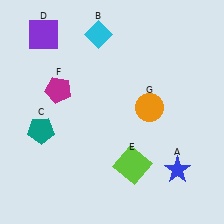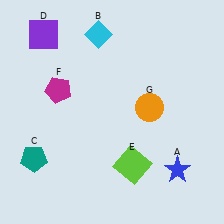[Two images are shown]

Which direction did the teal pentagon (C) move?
The teal pentagon (C) moved down.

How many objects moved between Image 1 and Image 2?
1 object moved between the two images.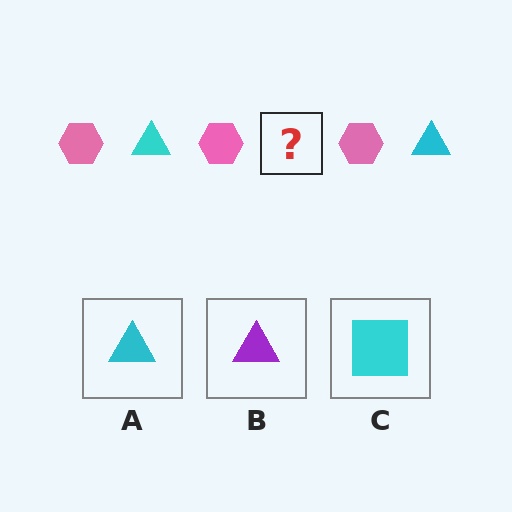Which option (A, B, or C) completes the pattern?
A.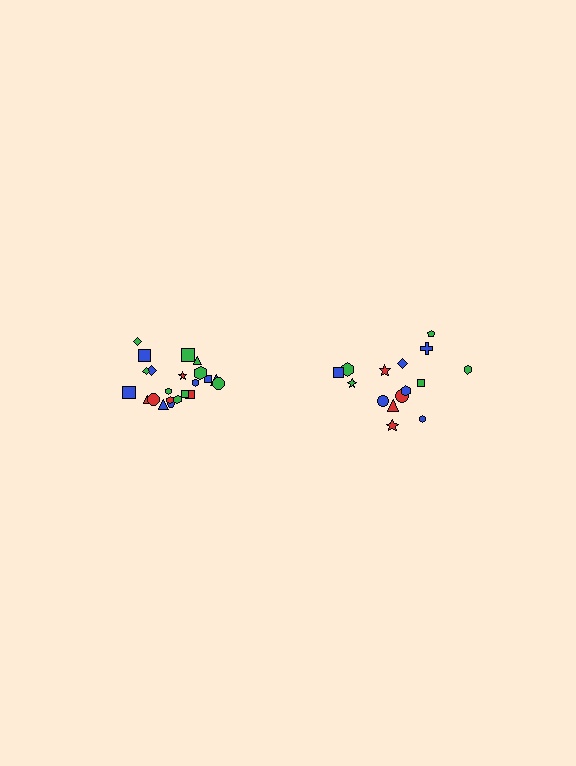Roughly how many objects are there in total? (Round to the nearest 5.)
Roughly 35 objects in total.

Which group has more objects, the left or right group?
The left group.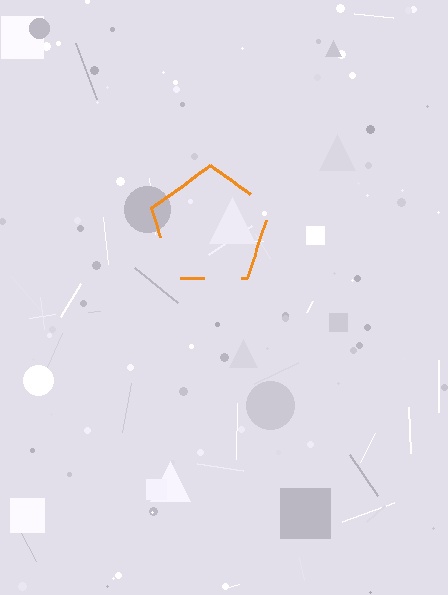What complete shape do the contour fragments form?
The contour fragments form a pentagon.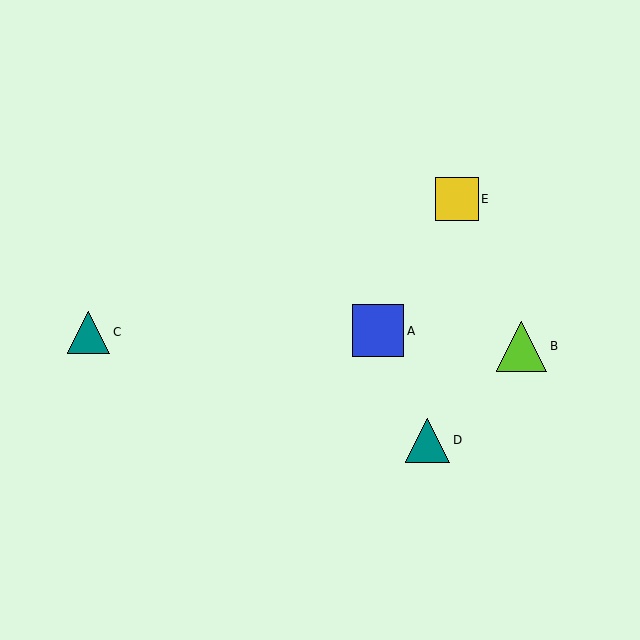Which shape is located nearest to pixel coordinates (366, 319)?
The blue square (labeled A) at (378, 331) is nearest to that location.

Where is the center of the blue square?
The center of the blue square is at (378, 331).